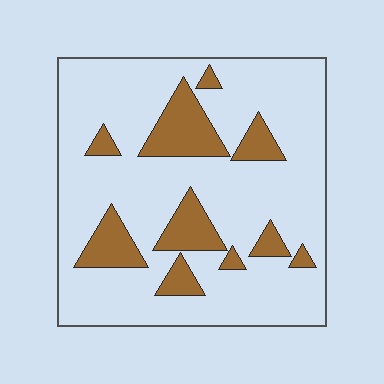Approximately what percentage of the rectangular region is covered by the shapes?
Approximately 20%.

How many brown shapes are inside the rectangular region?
10.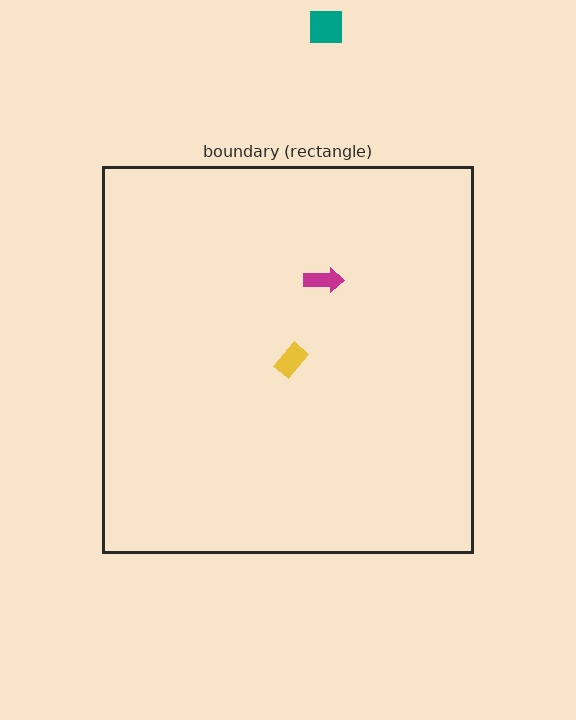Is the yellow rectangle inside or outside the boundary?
Inside.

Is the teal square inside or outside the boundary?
Outside.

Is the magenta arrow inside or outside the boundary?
Inside.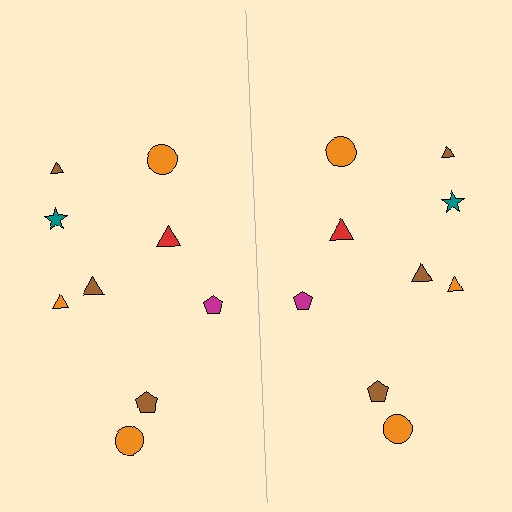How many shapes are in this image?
There are 18 shapes in this image.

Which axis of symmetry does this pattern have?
The pattern has a vertical axis of symmetry running through the center of the image.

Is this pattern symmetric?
Yes, this pattern has bilateral (reflection) symmetry.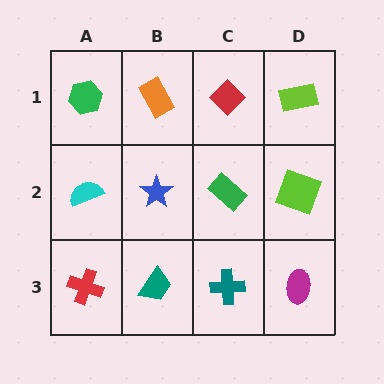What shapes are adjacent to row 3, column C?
A green rectangle (row 2, column C), a teal trapezoid (row 3, column B), a magenta ellipse (row 3, column D).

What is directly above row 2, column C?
A red diamond.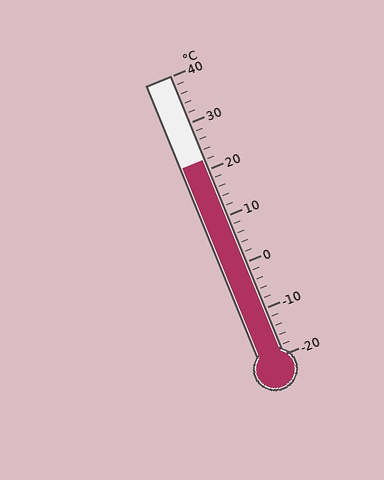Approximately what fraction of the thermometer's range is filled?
The thermometer is filled to approximately 70% of its range.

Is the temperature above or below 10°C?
The temperature is above 10°C.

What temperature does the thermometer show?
The thermometer shows approximately 22°C.